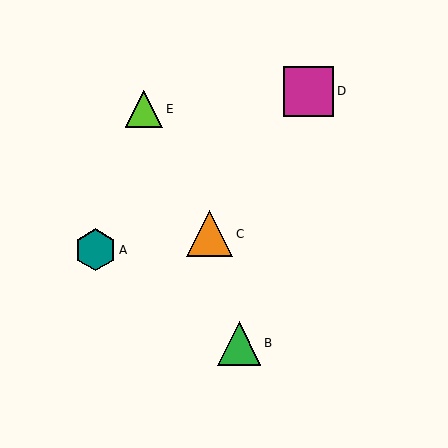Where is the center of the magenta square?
The center of the magenta square is at (308, 91).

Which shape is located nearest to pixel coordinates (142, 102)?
The lime triangle (labeled E) at (144, 109) is nearest to that location.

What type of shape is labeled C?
Shape C is an orange triangle.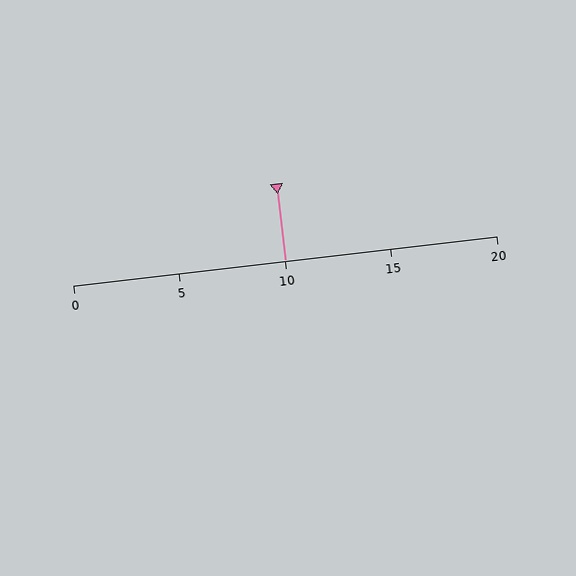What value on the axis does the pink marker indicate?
The marker indicates approximately 10.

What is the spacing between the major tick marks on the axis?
The major ticks are spaced 5 apart.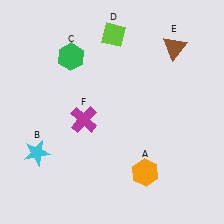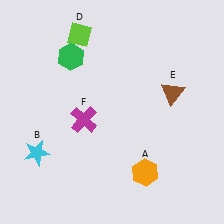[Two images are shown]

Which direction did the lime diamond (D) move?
The lime diamond (D) moved left.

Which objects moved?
The objects that moved are: the lime diamond (D), the brown triangle (E).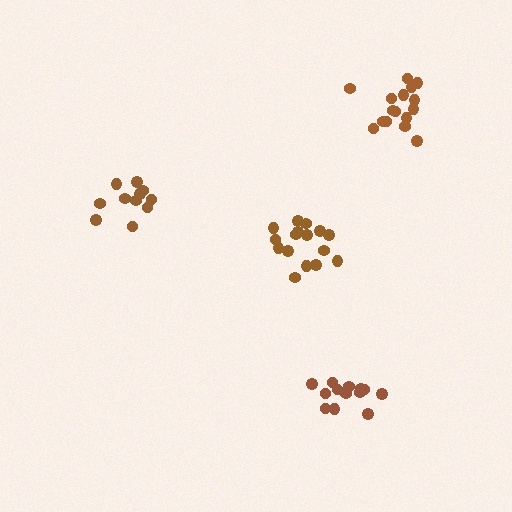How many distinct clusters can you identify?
There are 4 distinct clusters.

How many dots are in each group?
Group 1: 16 dots, Group 2: 11 dots, Group 3: 13 dots, Group 4: 16 dots (56 total).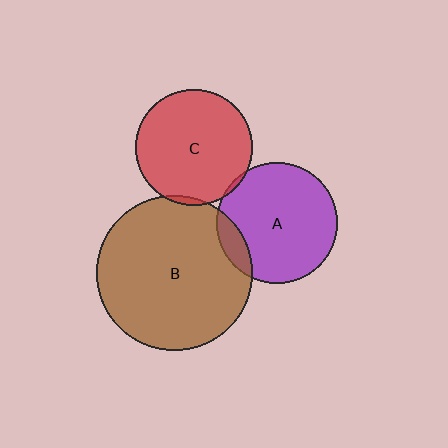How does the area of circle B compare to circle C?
Approximately 1.8 times.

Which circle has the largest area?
Circle B (brown).